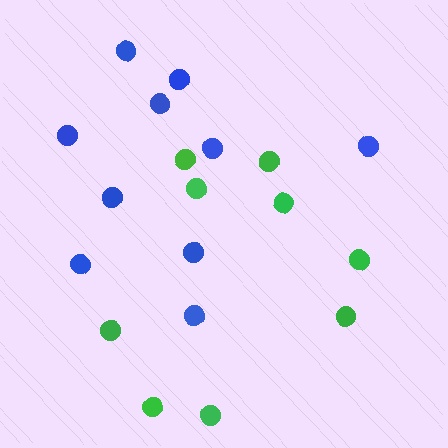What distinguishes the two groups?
There are 2 groups: one group of blue circles (10) and one group of green circles (9).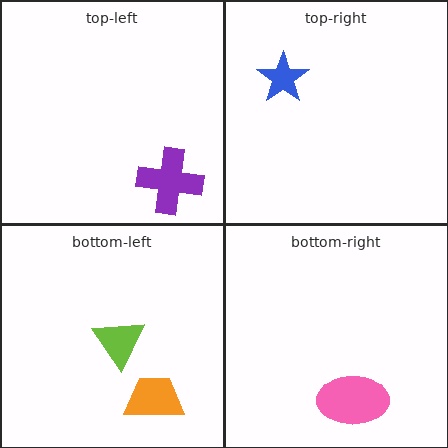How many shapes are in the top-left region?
1.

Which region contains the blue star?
The top-right region.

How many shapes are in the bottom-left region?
2.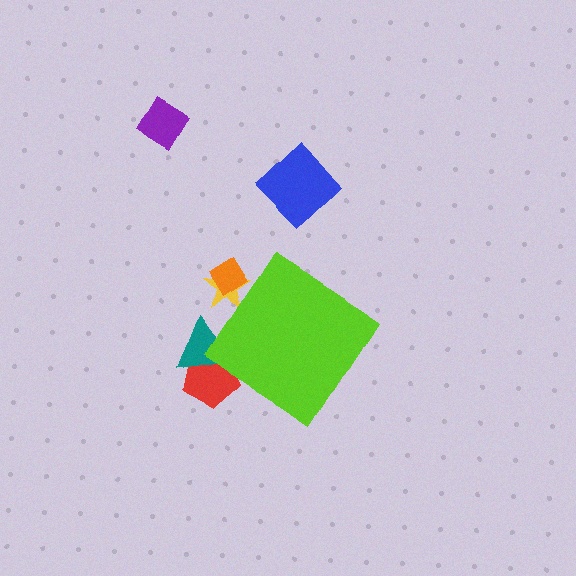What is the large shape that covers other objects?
A lime diamond.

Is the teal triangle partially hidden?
Yes, the teal triangle is partially hidden behind the lime diamond.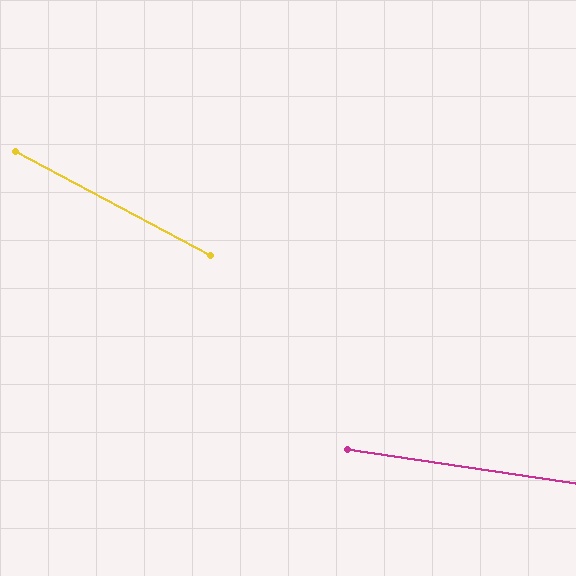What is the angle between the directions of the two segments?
Approximately 20 degrees.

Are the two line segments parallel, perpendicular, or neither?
Neither parallel nor perpendicular — they differ by about 20°.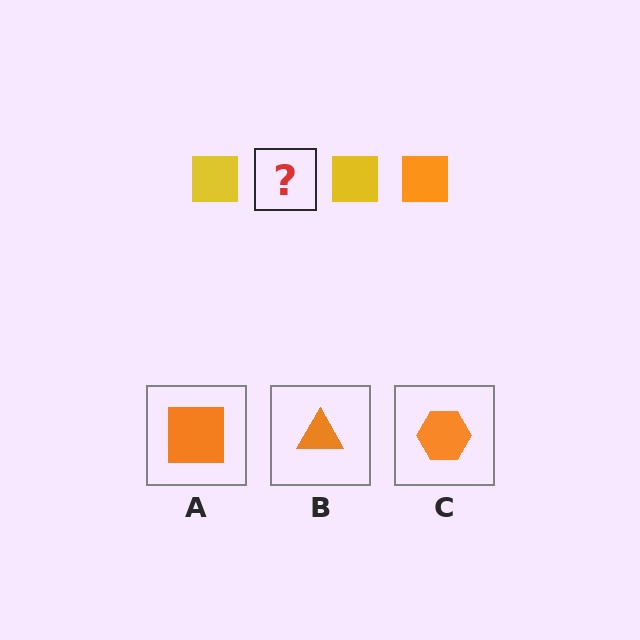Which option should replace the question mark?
Option A.